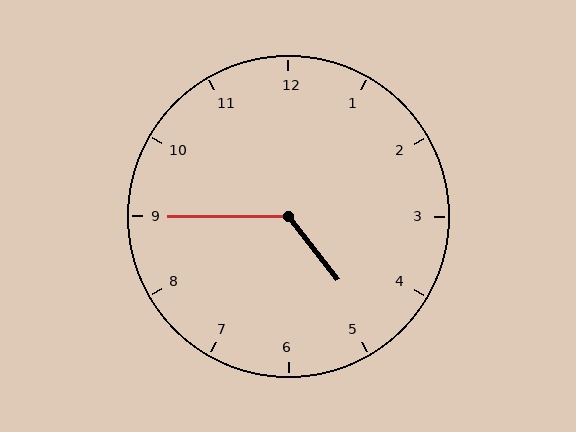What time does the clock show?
4:45.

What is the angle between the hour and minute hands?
Approximately 128 degrees.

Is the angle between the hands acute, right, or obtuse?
It is obtuse.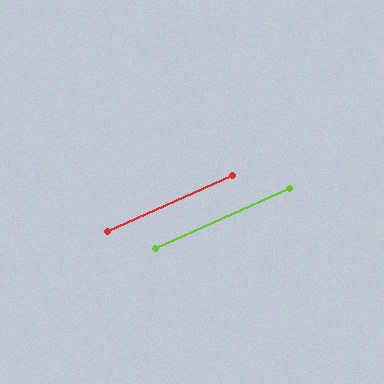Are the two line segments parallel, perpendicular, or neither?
Parallel — their directions differ by only 0.4°.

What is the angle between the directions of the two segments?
Approximately 0 degrees.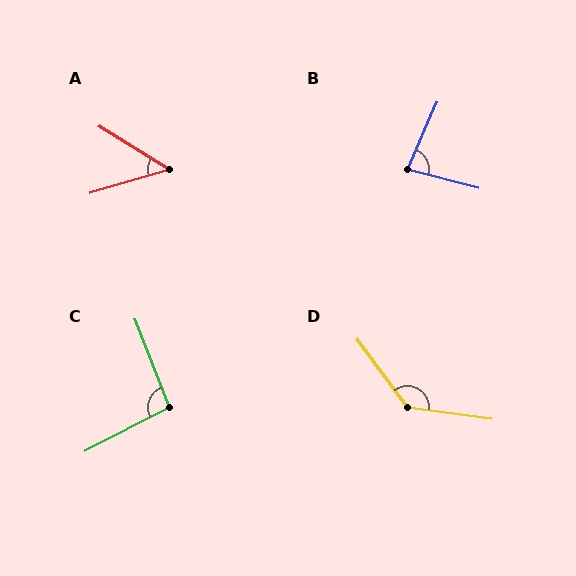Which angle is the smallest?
A, at approximately 48 degrees.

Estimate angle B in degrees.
Approximately 81 degrees.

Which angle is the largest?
D, at approximately 134 degrees.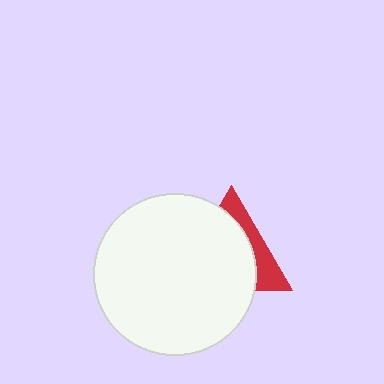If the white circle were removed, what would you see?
You would see the complete red triangle.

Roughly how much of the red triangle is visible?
A small part of it is visible (roughly 31%).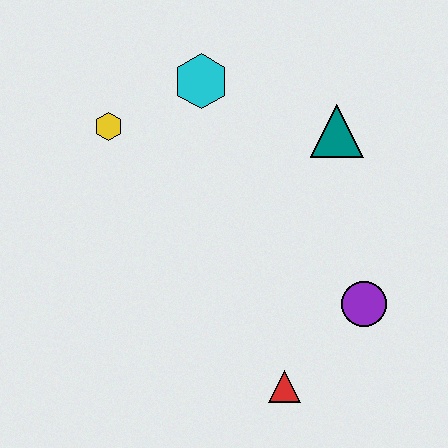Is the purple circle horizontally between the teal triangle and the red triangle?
No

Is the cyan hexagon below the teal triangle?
No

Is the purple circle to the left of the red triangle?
No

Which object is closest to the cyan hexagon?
The yellow hexagon is closest to the cyan hexagon.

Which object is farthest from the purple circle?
The yellow hexagon is farthest from the purple circle.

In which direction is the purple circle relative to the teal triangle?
The purple circle is below the teal triangle.